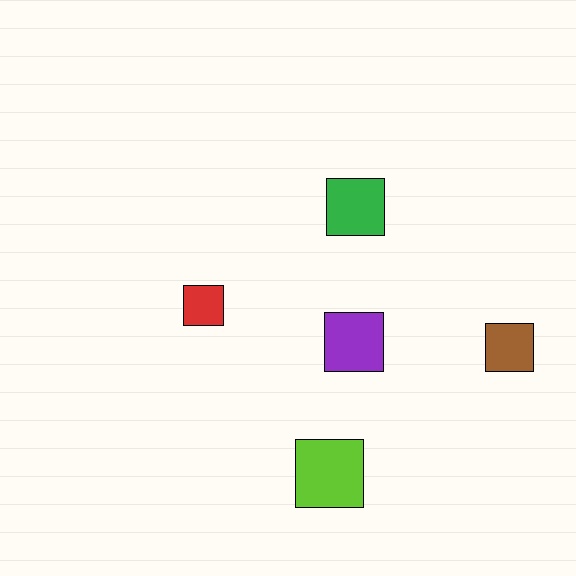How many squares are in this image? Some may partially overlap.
There are 5 squares.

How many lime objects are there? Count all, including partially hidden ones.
There is 1 lime object.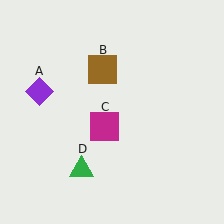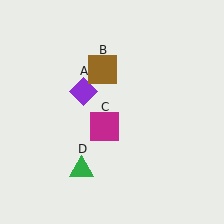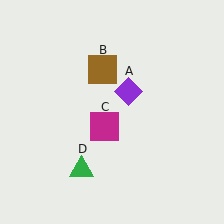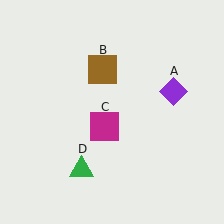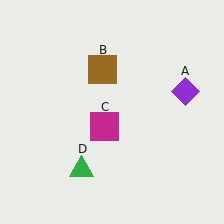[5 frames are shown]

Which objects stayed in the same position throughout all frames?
Brown square (object B) and magenta square (object C) and green triangle (object D) remained stationary.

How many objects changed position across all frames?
1 object changed position: purple diamond (object A).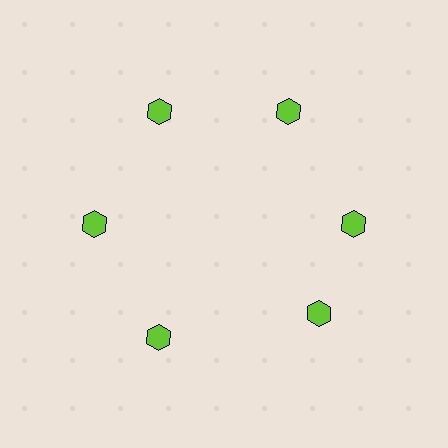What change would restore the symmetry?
The symmetry would be restored by rotating it back into even spacing with its neighbors so that all 6 hexagons sit at equal angles and equal distance from the center.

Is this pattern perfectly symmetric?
No. The 6 lime hexagons are arranged in a ring, but one element near the 5 o'clock position is rotated out of alignment along the ring, breaking the 6-fold rotational symmetry.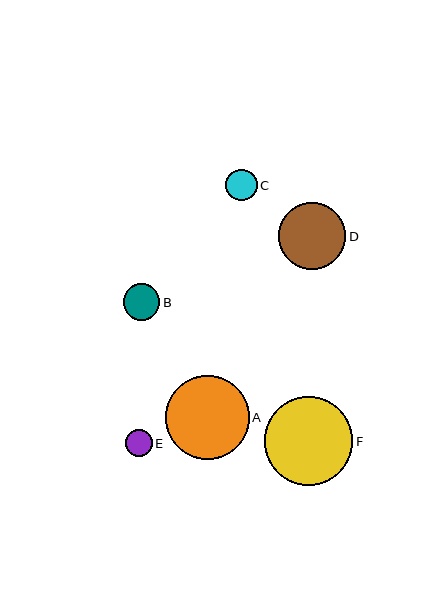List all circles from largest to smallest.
From largest to smallest: F, A, D, B, C, E.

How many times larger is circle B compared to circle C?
Circle B is approximately 1.2 times the size of circle C.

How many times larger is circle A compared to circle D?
Circle A is approximately 1.3 times the size of circle D.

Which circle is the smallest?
Circle E is the smallest with a size of approximately 27 pixels.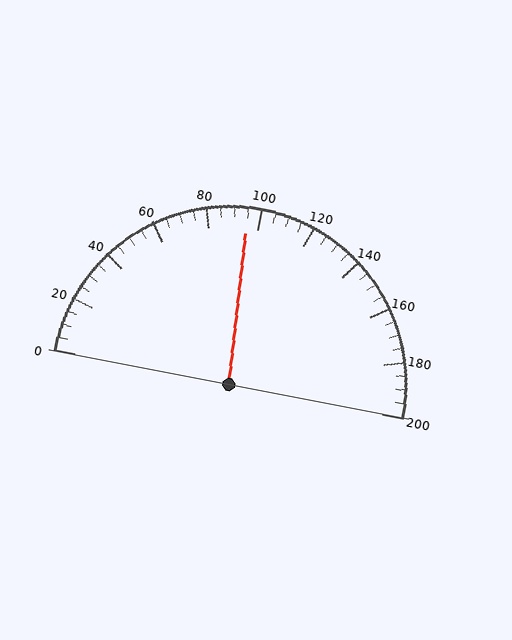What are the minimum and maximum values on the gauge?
The gauge ranges from 0 to 200.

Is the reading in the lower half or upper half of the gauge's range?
The reading is in the lower half of the range (0 to 200).